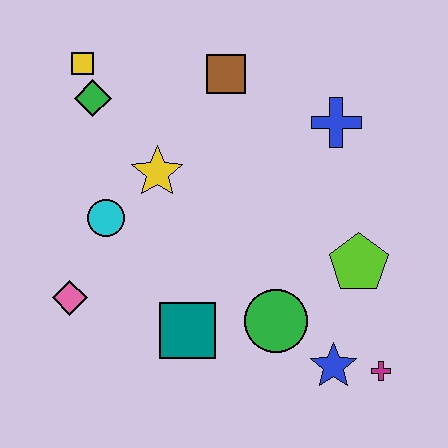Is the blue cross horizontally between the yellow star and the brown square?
No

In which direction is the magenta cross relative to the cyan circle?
The magenta cross is to the right of the cyan circle.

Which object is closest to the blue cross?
The brown square is closest to the blue cross.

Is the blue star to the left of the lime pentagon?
Yes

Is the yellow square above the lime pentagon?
Yes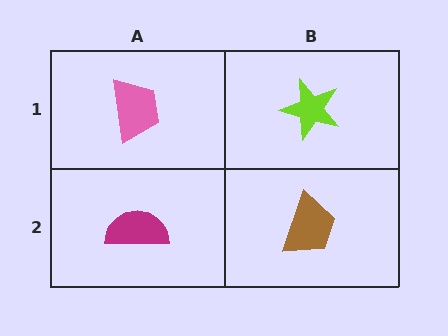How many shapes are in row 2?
2 shapes.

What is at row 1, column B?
A lime star.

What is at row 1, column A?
A pink trapezoid.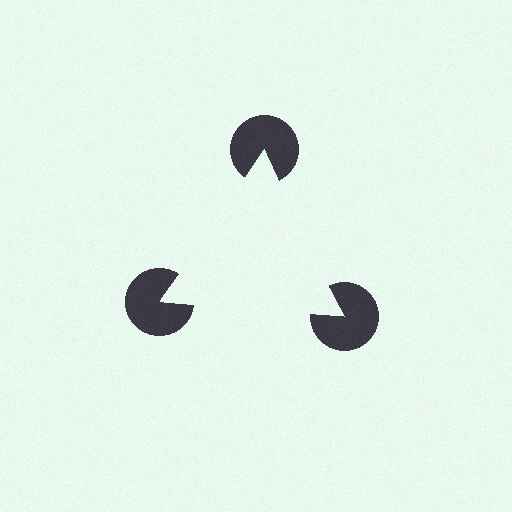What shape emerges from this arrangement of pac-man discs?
An illusory triangle — its edges are inferred from the aligned wedge cuts in the pac-man discs, not physically drawn.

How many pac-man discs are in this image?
There are 3 — one at each vertex of the illusory triangle.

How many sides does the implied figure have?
3 sides.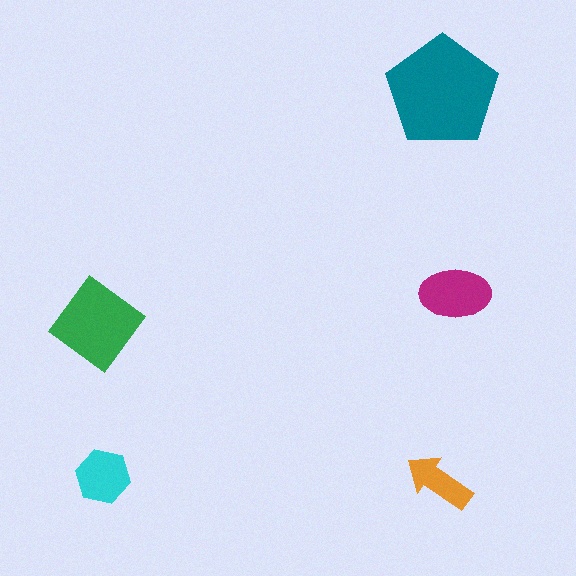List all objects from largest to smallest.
The teal pentagon, the green diamond, the magenta ellipse, the cyan hexagon, the orange arrow.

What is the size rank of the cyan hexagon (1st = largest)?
4th.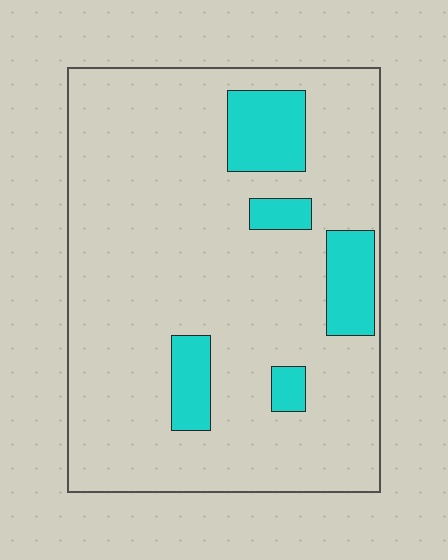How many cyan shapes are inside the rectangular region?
5.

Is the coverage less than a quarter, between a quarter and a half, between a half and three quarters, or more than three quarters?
Less than a quarter.